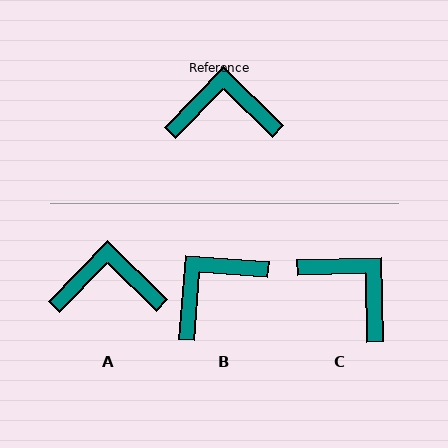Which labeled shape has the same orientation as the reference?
A.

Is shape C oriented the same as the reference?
No, it is off by about 45 degrees.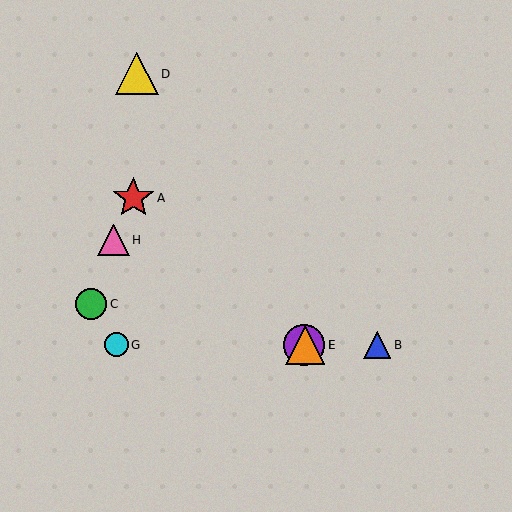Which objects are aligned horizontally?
Objects B, E, F, G are aligned horizontally.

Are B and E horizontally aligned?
Yes, both are at y≈345.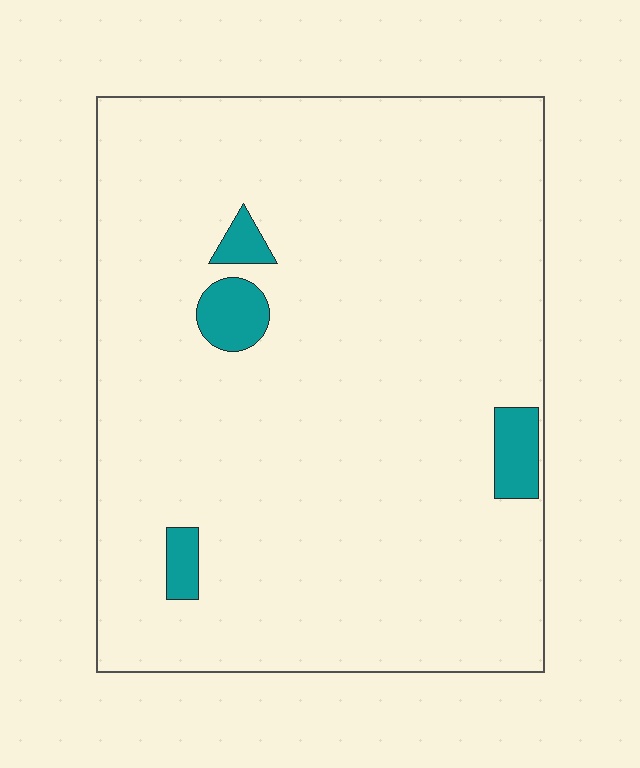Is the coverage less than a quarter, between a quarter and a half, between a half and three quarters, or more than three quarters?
Less than a quarter.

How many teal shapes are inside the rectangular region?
4.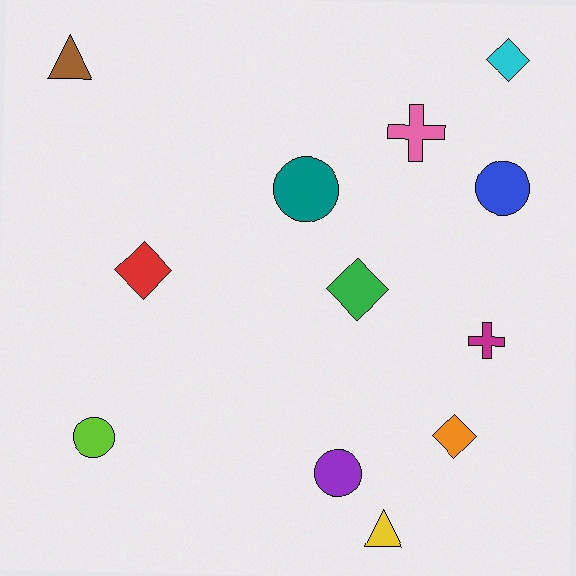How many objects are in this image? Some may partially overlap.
There are 12 objects.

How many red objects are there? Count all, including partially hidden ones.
There is 1 red object.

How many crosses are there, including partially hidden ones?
There are 2 crosses.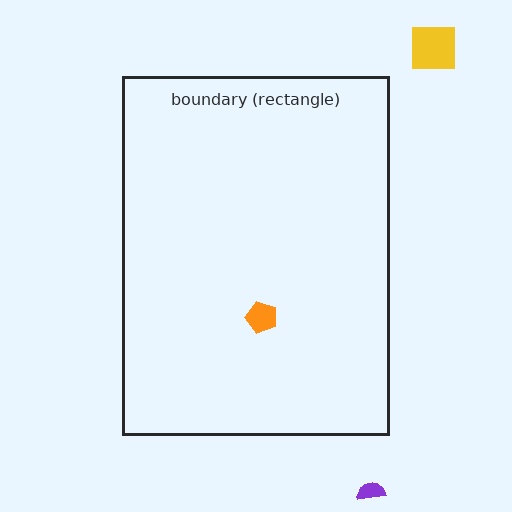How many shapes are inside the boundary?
1 inside, 2 outside.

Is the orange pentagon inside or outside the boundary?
Inside.